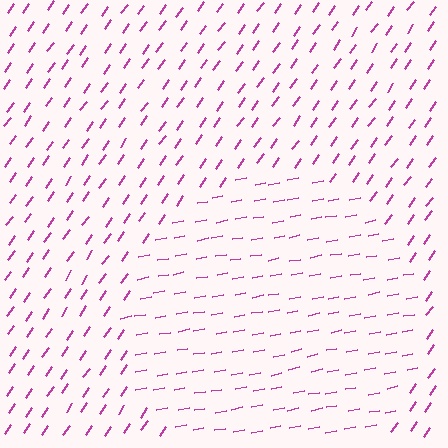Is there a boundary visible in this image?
Yes, there is a texture boundary formed by a change in line orientation.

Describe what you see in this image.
The image is filled with small magenta line segments. A circle region in the image has lines oriented differently from the surrounding lines, creating a visible texture boundary.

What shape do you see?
I see a circle.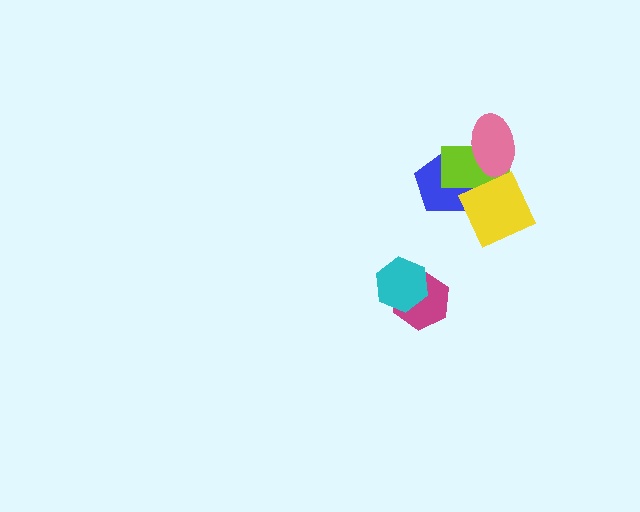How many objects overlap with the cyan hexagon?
1 object overlaps with the cyan hexagon.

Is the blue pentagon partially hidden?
Yes, it is partially covered by another shape.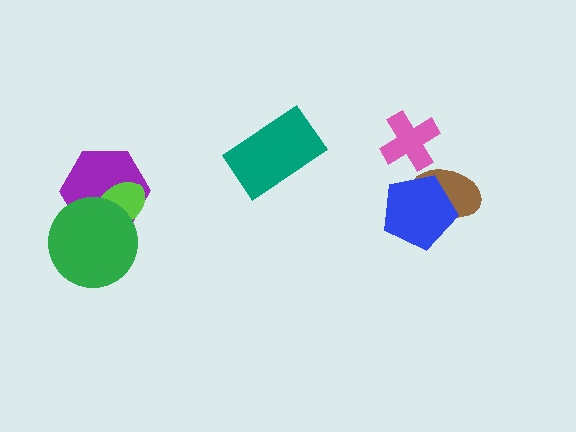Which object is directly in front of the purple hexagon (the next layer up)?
The lime ellipse is directly in front of the purple hexagon.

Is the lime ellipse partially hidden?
Yes, it is partially covered by another shape.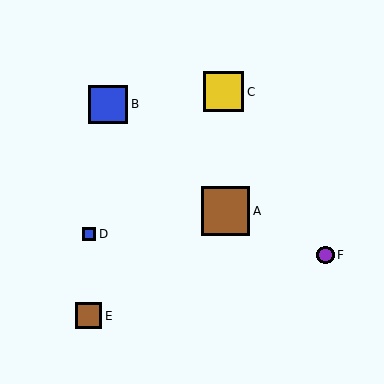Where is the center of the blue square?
The center of the blue square is at (108, 104).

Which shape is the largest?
The brown square (labeled A) is the largest.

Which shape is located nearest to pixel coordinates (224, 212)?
The brown square (labeled A) at (225, 211) is nearest to that location.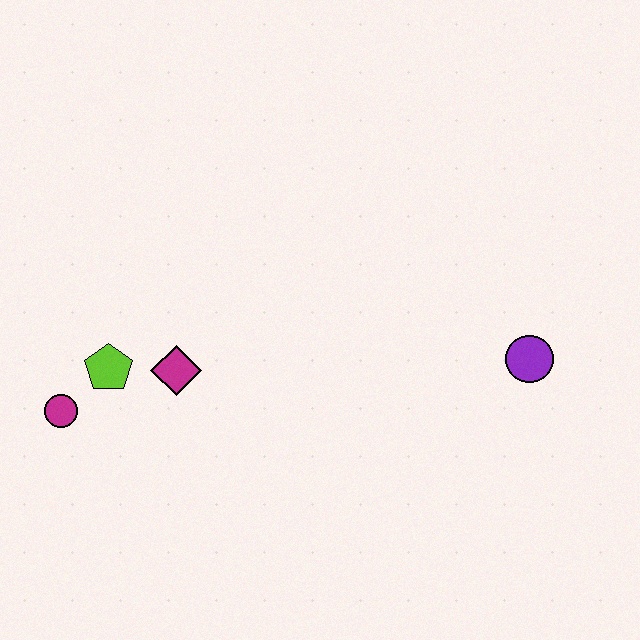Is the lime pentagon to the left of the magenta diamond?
Yes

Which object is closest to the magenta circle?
The lime pentagon is closest to the magenta circle.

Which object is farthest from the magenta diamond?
The purple circle is farthest from the magenta diamond.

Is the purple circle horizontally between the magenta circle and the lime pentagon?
No